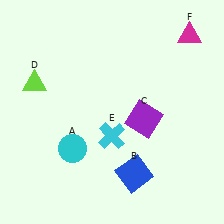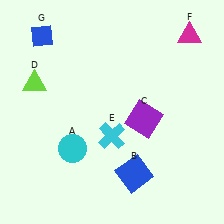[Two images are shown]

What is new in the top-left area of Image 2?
A blue diamond (G) was added in the top-left area of Image 2.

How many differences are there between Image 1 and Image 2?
There is 1 difference between the two images.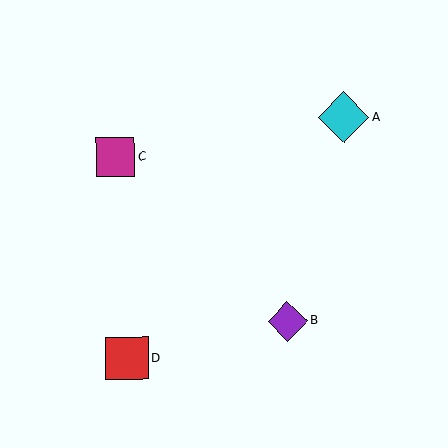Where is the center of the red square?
The center of the red square is at (127, 358).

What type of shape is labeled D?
Shape D is a red square.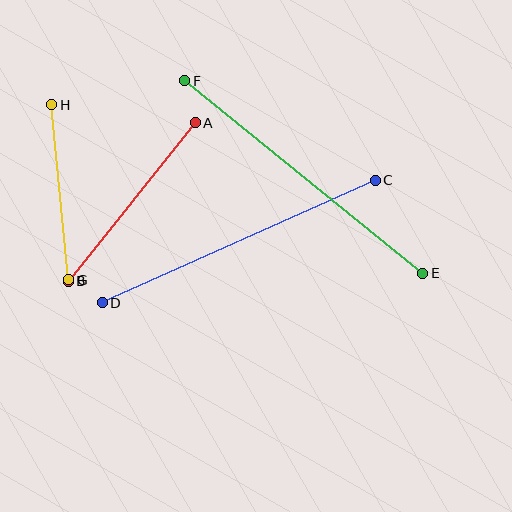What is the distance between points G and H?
The distance is approximately 176 pixels.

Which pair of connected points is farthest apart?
Points E and F are farthest apart.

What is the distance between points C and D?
The distance is approximately 299 pixels.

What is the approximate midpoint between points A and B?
The midpoint is at approximately (132, 202) pixels.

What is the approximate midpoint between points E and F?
The midpoint is at approximately (304, 177) pixels.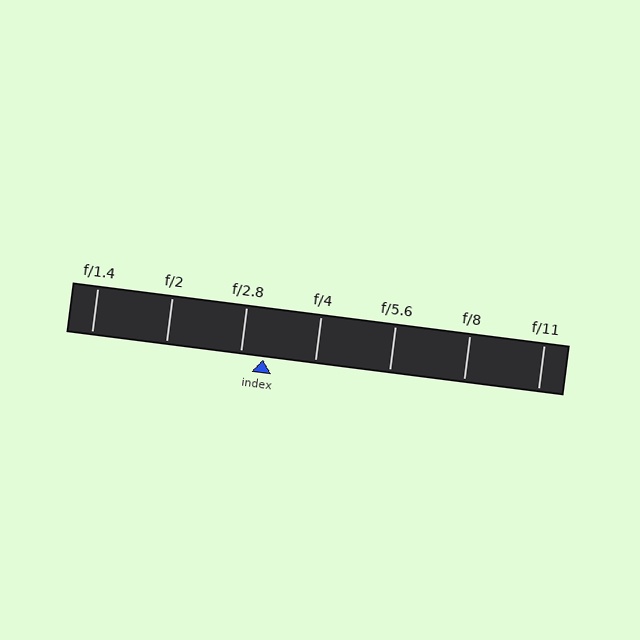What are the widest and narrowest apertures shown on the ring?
The widest aperture shown is f/1.4 and the narrowest is f/11.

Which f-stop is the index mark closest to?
The index mark is closest to f/2.8.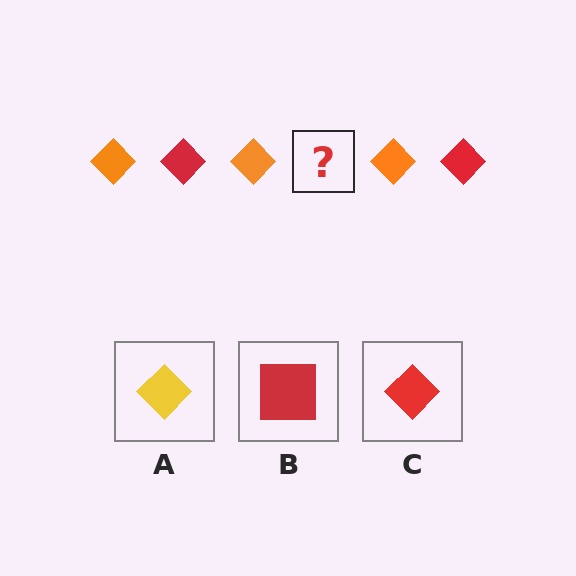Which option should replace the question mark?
Option C.